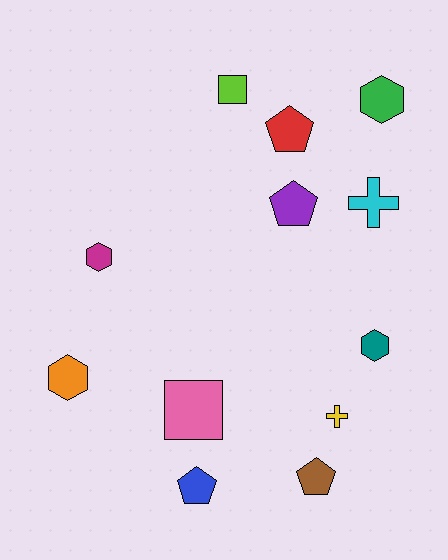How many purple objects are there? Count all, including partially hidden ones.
There is 1 purple object.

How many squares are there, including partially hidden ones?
There are 2 squares.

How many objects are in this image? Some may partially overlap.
There are 12 objects.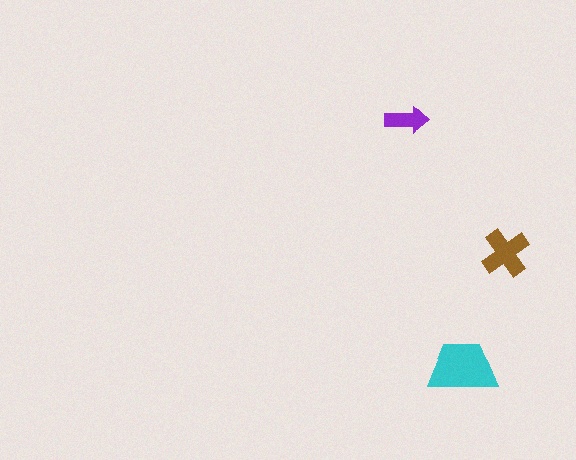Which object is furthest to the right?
The brown cross is rightmost.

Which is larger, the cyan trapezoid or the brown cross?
The cyan trapezoid.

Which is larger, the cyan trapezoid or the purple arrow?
The cyan trapezoid.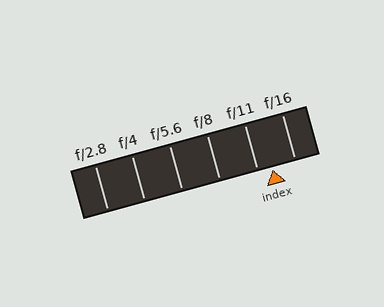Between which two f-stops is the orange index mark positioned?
The index mark is between f/11 and f/16.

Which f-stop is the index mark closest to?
The index mark is closest to f/11.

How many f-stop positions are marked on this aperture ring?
There are 6 f-stop positions marked.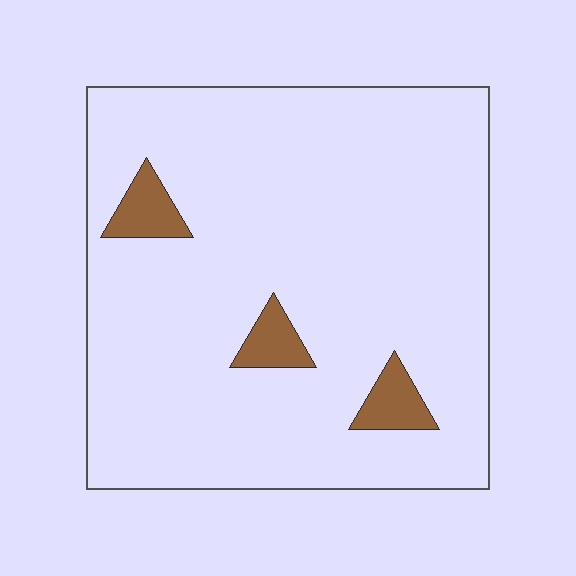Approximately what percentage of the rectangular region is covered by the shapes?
Approximately 5%.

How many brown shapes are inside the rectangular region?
3.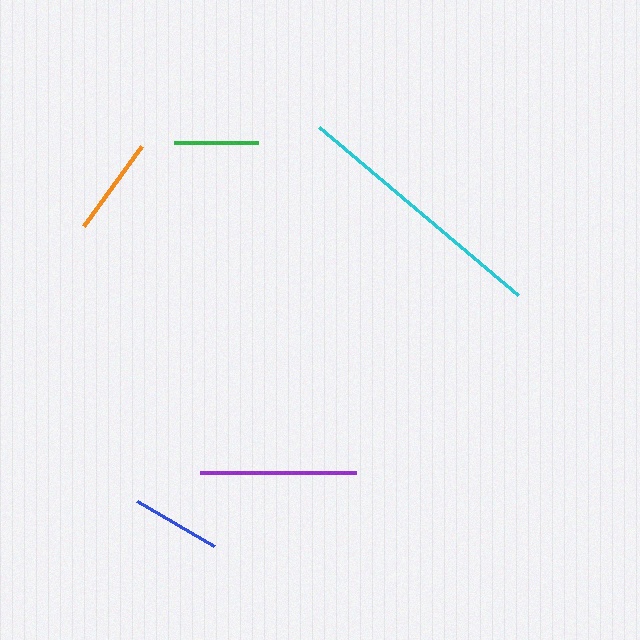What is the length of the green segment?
The green segment is approximately 84 pixels long.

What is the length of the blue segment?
The blue segment is approximately 90 pixels long.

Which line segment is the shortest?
The green line is the shortest at approximately 84 pixels.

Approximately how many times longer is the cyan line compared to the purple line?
The cyan line is approximately 1.7 times the length of the purple line.